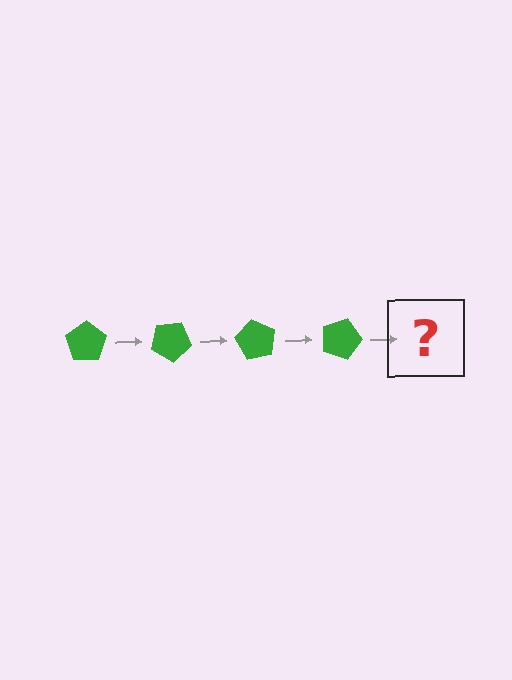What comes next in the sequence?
The next element should be a green pentagon rotated 120 degrees.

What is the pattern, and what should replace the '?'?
The pattern is that the pentagon rotates 30 degrees each step. The '?' should be a green pentagon rotated 120 degrees.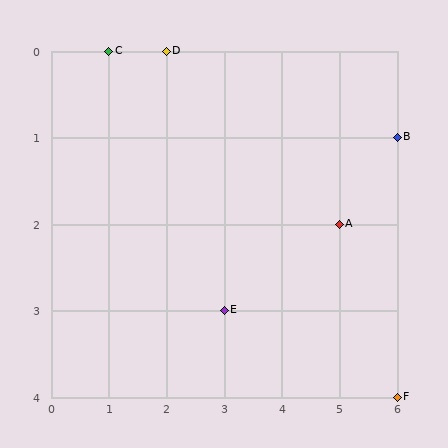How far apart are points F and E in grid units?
Points F and E are 3 columns and 1 row apart (about 3.2 grid units diagonally).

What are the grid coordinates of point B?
Point B is at grid coordinates (6, 1).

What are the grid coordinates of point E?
Point E is at grid coordinates (3, 3).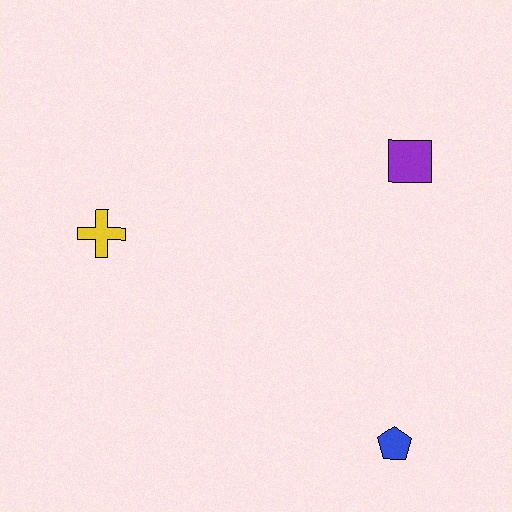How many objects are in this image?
There are 3 objects.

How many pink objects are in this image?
There are no pink objects.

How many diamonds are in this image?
There are no diamonds.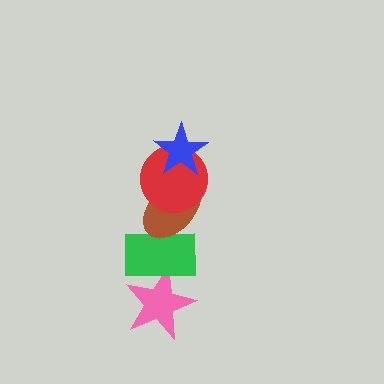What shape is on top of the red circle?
The blue star is on top of the red circle.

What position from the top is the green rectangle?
The green rectangle is 4th from the top.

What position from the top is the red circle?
The red circle is 2nd from the top.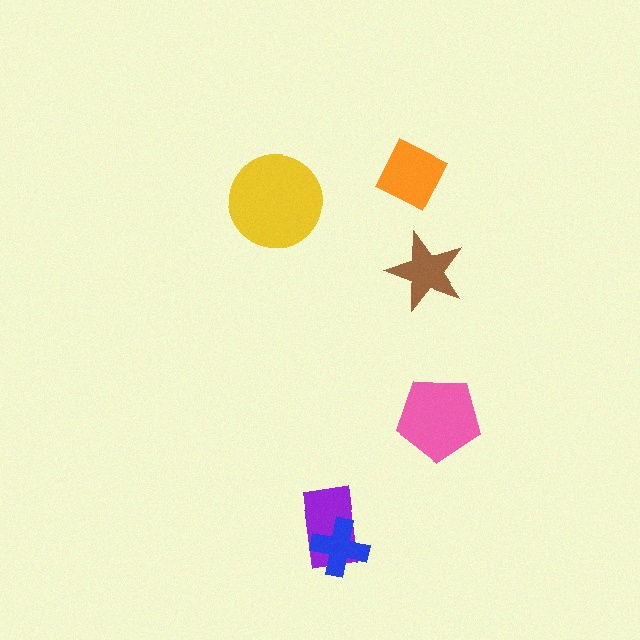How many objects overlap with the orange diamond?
0 objects overlap with the orange diamond.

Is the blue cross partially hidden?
No, no other shape covers it.